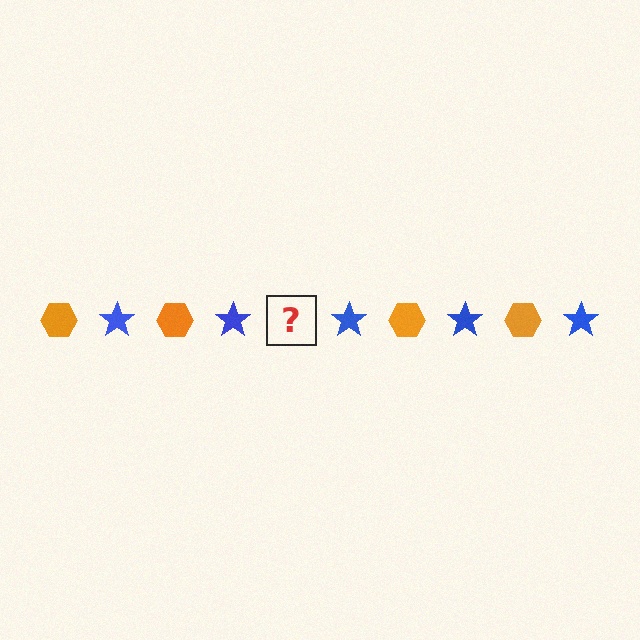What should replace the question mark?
The question mark should be replaced with an orange hexagon.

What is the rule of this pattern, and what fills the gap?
The rule is that the pattern alternates between orange hexagon and blue star. The gap should be filled with an orange hexagon.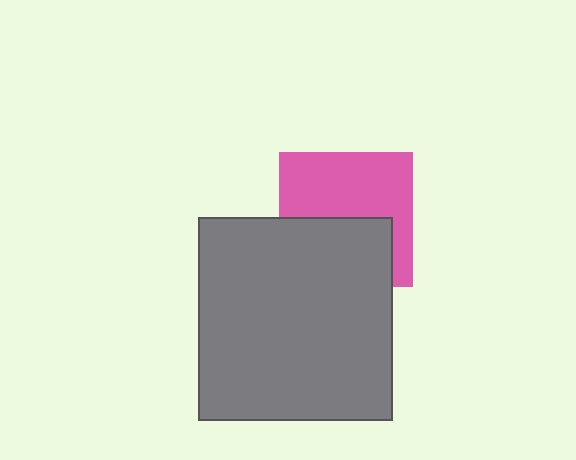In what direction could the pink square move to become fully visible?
The pink square could move up. That would shift it out from behind the gray rectangle entirely.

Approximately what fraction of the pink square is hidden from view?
Roughly 44% of the pink square is hidden behind the gray rectangle.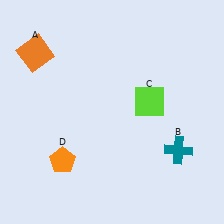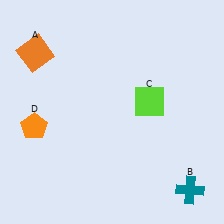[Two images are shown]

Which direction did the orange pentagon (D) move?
The orange pentagon (D) moved up.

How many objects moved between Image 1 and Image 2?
2 objects moved between the two images.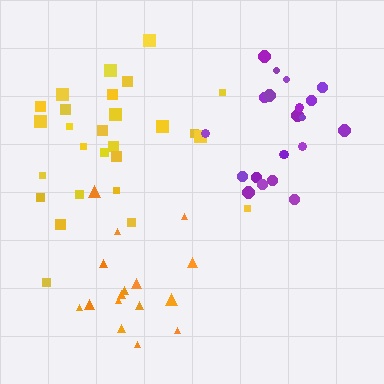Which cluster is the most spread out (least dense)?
Yellow.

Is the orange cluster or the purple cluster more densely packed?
Purple.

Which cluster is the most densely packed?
Purple.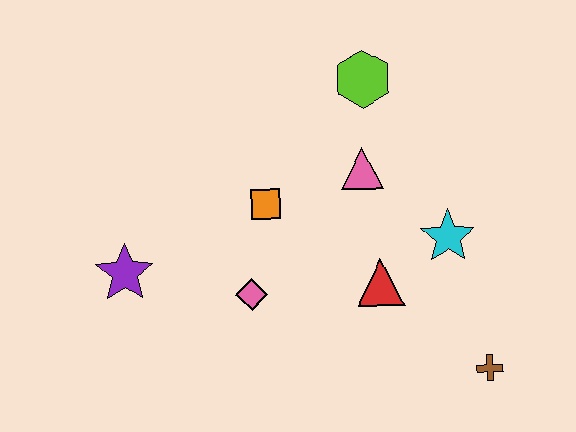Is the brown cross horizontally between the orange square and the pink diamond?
No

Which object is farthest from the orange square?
The brown cross is farthest from the orange square.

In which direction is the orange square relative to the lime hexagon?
The orange square is below the lime hexagon.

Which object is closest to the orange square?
The pink diamond is closest to the orange square.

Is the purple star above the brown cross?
Yes